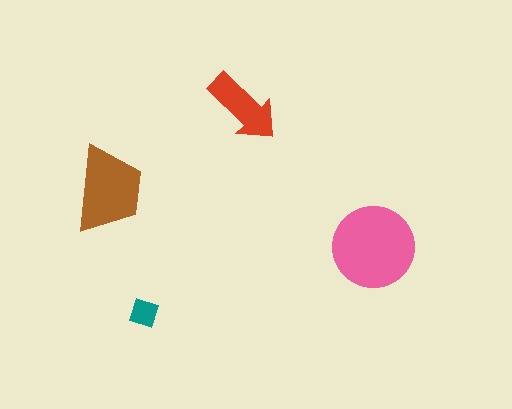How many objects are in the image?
There are 4 objects in the image.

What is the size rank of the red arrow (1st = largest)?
3rd.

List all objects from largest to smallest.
The pink circle, the brown trapezoid, the red arrow, the teal diamond.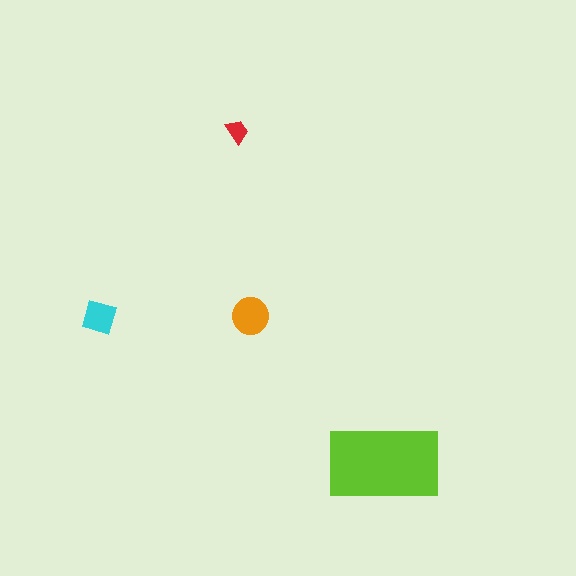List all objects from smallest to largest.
The red trapezoid, the cyan diamond, the orange circle, the lime rectangle.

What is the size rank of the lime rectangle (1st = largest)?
1st.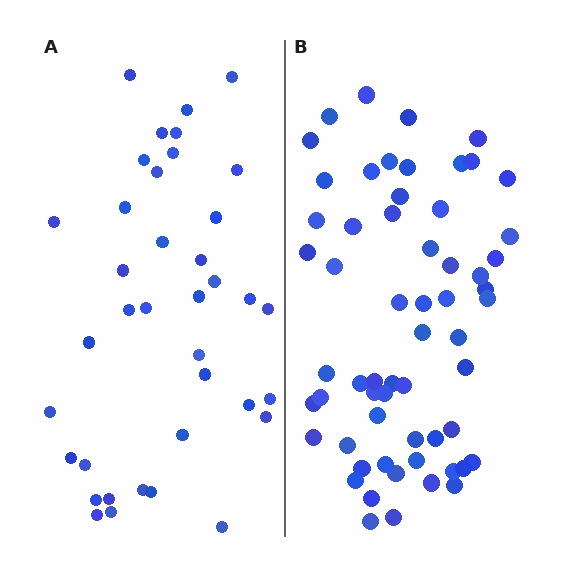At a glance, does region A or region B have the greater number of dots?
Region B (the right region) has more dots.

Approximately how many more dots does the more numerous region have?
Region B has approximately 20 more dots than region A.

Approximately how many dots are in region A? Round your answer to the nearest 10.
About 40 dots. (The exact count is 38, which rounds to 40.)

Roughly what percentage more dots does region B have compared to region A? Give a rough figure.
About 60% more.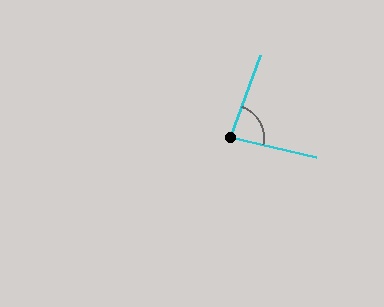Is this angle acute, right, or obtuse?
It is acute.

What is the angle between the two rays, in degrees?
Approximately 83 degrees.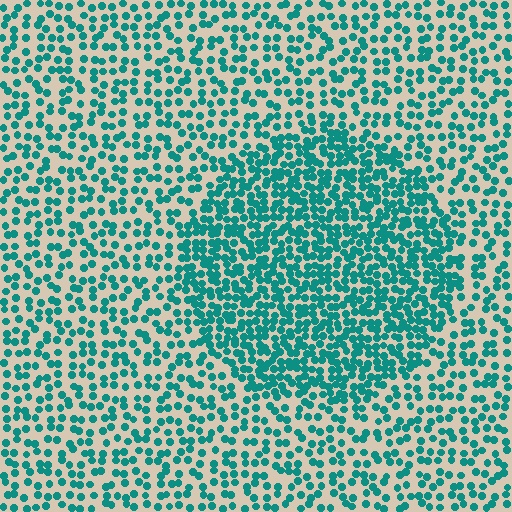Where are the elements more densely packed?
The elements are more densely packed inside the circle boundary.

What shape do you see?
I see a circle.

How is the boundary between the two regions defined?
The boundary is defined by a change in element density (approximately 1.9x ratio). All elements are the same color, size, and shape.